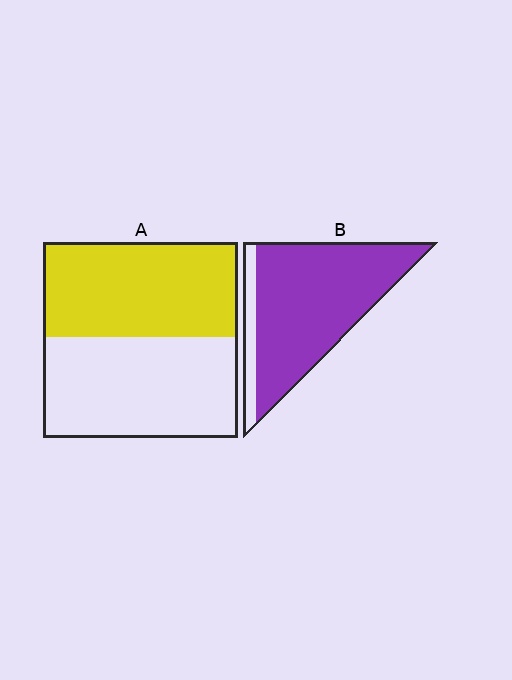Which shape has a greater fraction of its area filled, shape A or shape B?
Shape B.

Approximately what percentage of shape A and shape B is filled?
A is approximately 50% and B is approximately 85%.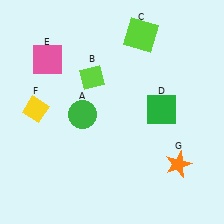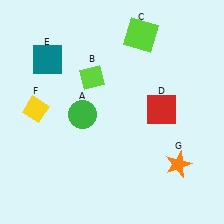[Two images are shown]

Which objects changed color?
D changed from green to red. E changed from pink to teal.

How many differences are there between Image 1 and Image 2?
There are 2 differences between the two images.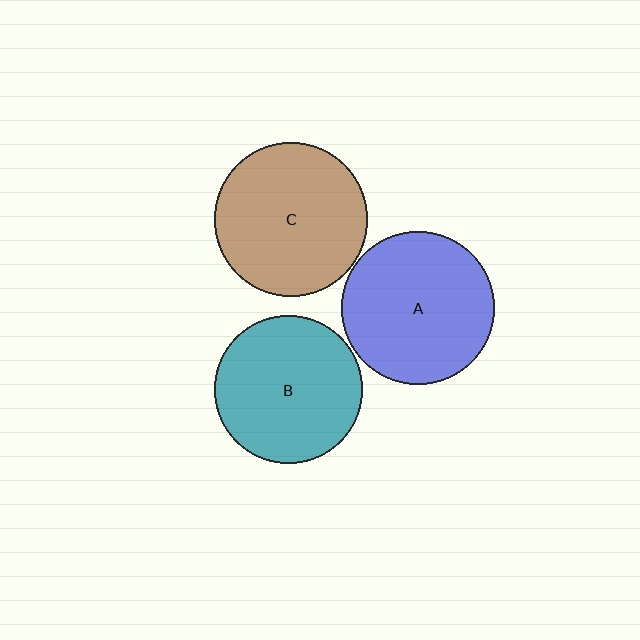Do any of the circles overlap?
No, none of the circles overlap.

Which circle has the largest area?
Circle C (brown).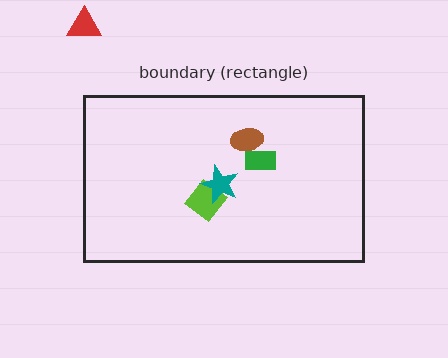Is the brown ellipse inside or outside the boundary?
Inside.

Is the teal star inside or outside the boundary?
Inside.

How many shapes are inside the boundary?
4 inside, 1 outside.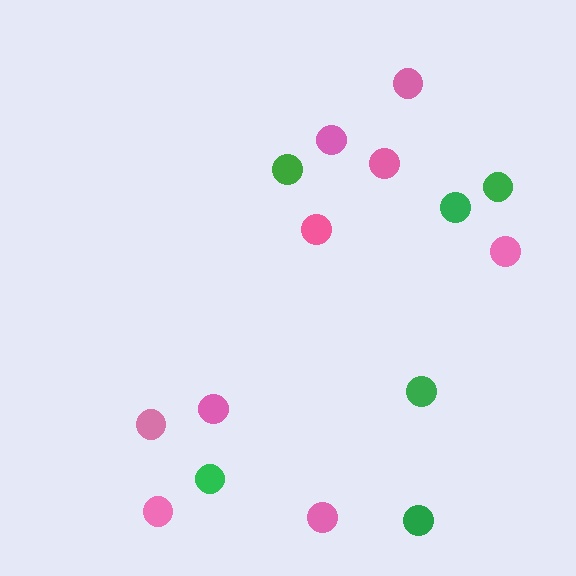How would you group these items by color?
There are 2 groups: one group of pink circles (9) and one group of green circles (6).